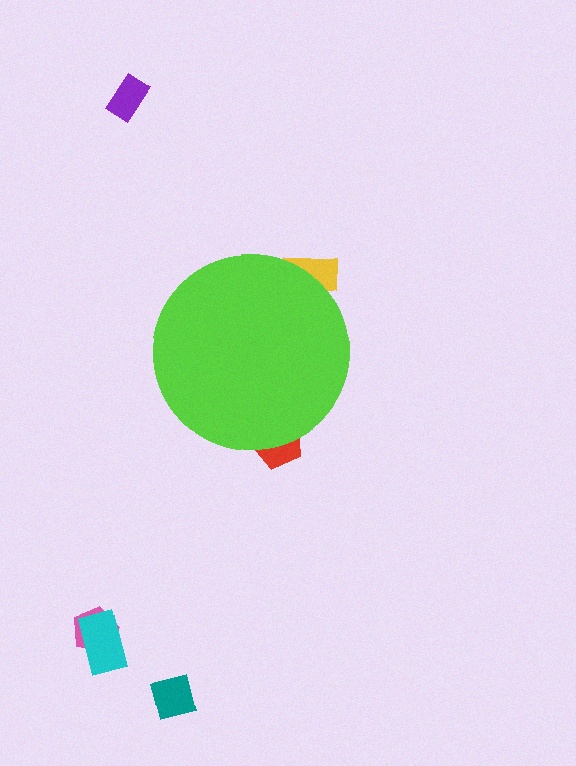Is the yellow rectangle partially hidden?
Yes, the yellow rectangle is partially hidden behind the lime circle.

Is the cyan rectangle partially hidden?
No, the cyan rectangle is fully visible.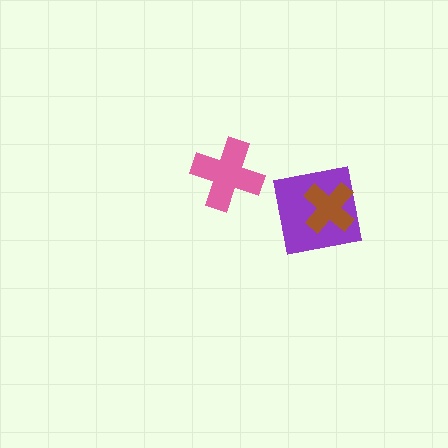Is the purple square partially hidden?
Yes, it is partially covered by another shape.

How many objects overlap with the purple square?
1 object overlaps with the purple square.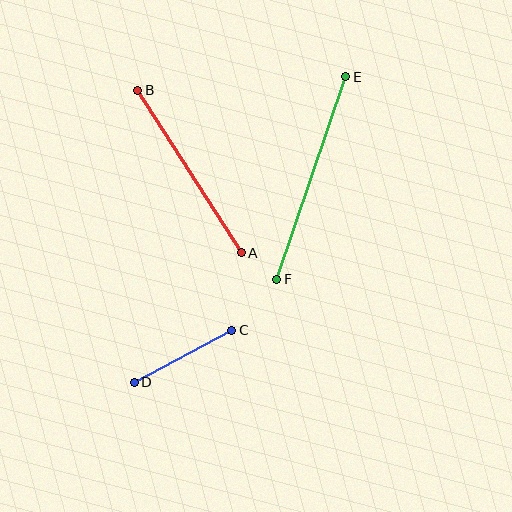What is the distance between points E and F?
The distance is approximately 214 pixels.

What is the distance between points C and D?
The distance is approximately 110 pixels.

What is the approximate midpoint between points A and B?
The midpoint is at approximately (190, 172) pixels.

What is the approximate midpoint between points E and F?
The midpoint is at approximately (311, 178) pixels.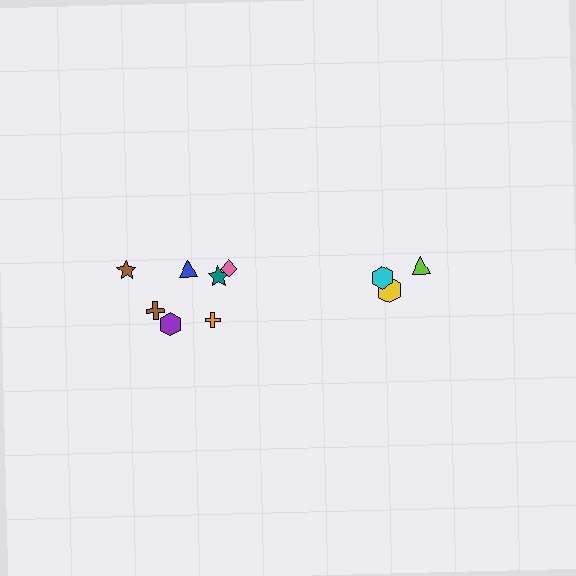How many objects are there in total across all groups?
There are 10 objects.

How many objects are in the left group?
There are 7 objects.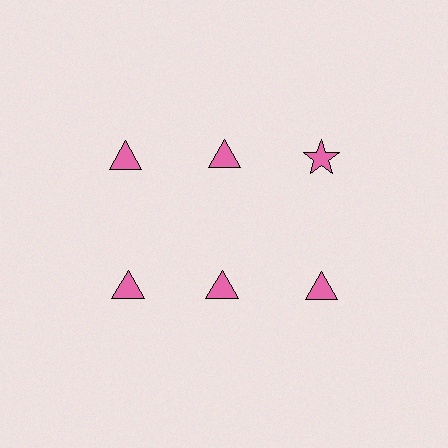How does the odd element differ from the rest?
It has a different shape: star instead of triangle.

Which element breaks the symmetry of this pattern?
The pink star in the top row, center column breaks the symmetry. All other shapes are pink triangles.